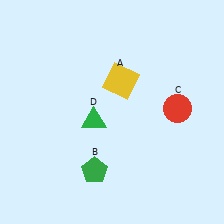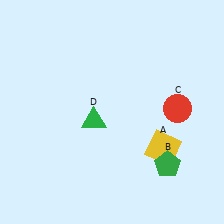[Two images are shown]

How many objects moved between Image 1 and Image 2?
2 objects moved between the two images.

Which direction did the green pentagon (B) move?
The green pentagon (B) moved right.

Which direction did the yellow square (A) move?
The yellow square (A) moved down.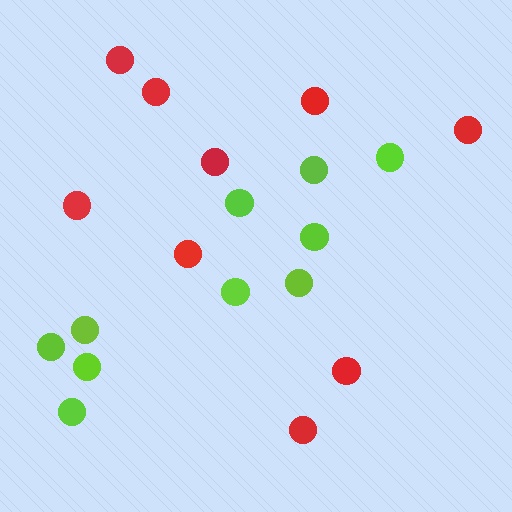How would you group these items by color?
There are 2 groups: one group of lime circles (10) and one group of red circles (9).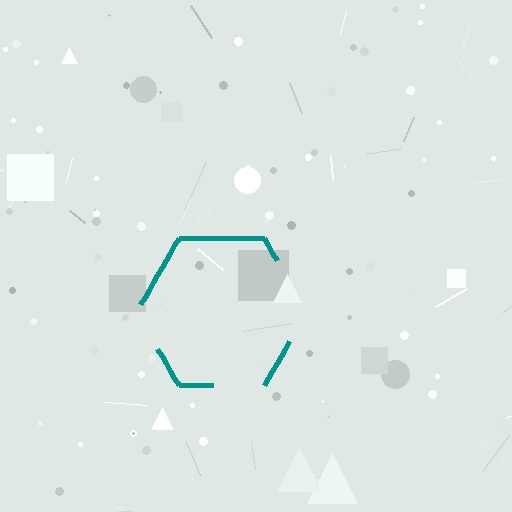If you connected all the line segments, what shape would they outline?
They would outline a hexagon.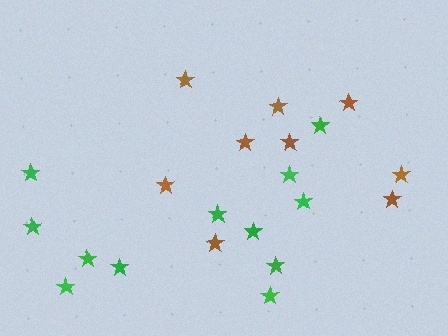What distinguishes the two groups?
There are 2 groups: one group of green stars (12) and one group of brown stars (9).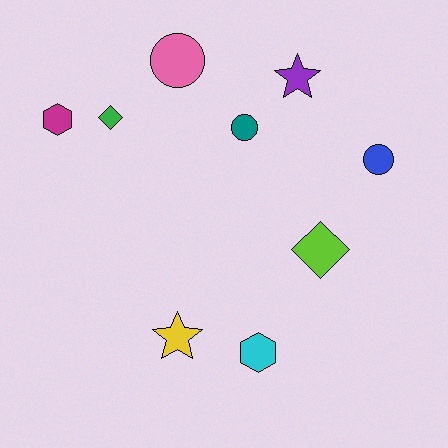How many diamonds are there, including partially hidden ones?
There are 2 diamonds.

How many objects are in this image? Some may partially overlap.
There are 9 objects.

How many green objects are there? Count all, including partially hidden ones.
There is 1 green object.